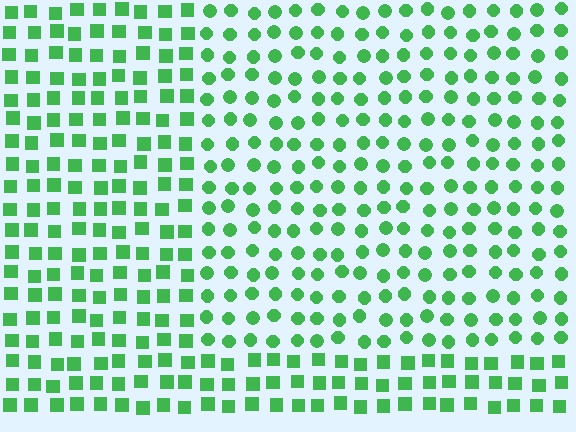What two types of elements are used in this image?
The image uses circles inside the rectangle region and squares outside it.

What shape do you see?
I see a rectangle.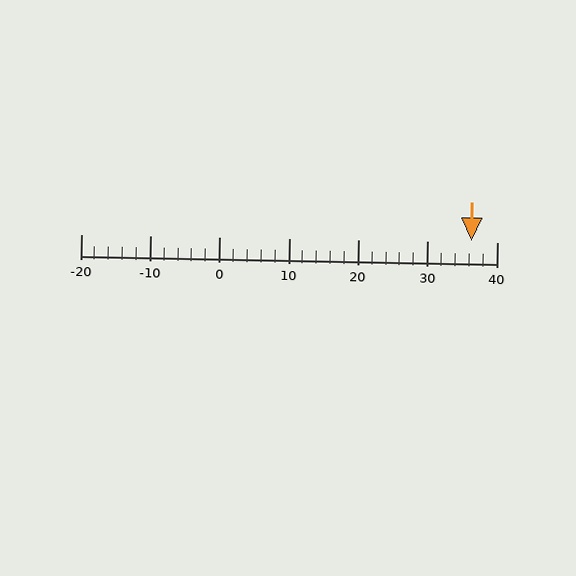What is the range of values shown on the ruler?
The ruler shows values from -20 to 40.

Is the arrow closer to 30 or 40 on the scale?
The arrow is closer to 40.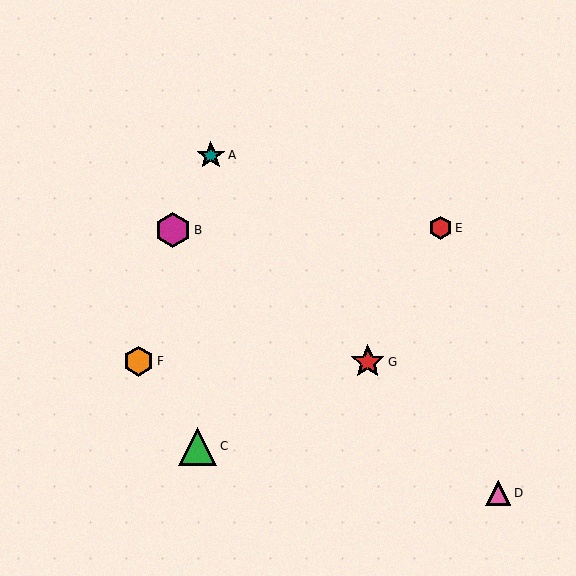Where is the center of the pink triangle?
The center of the pink triangle is at (498, 493).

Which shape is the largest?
The green triangle (labeled C) is the largest.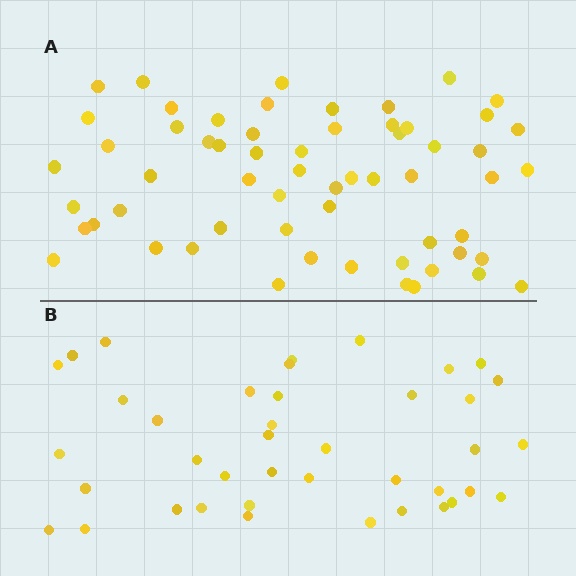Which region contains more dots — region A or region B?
Region A (the top region) has more dots.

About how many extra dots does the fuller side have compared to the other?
Region A has approximately 20 more dots than region B.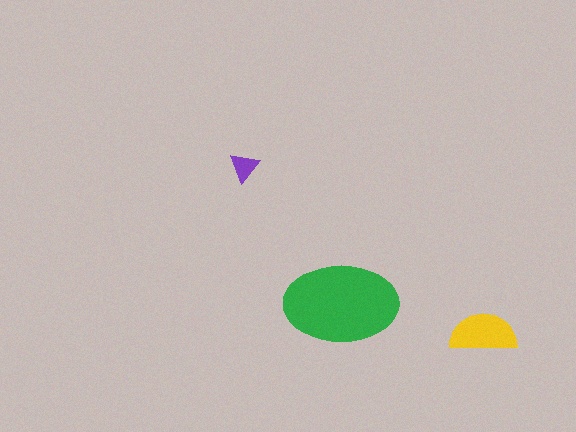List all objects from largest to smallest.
The green ellipse, the yellow semicircle, the purple triangle.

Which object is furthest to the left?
The purple triangle is leftmost.